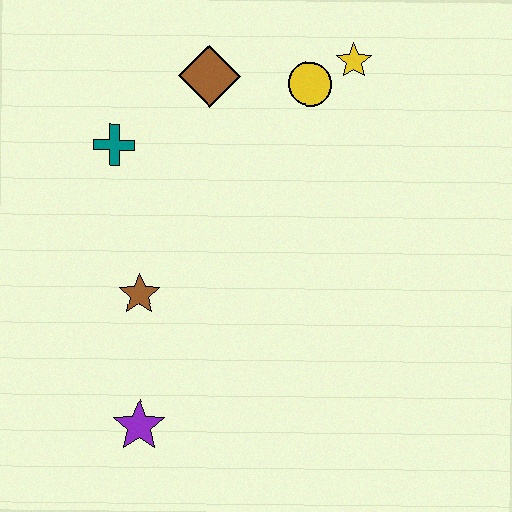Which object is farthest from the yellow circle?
The purple star is farthest from the yellow circle.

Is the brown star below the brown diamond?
Yes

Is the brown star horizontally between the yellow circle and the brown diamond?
No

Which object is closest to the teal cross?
The brown diamond is closest to the teal cross.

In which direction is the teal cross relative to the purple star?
The teal cross is above the purple star.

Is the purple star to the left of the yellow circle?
Yes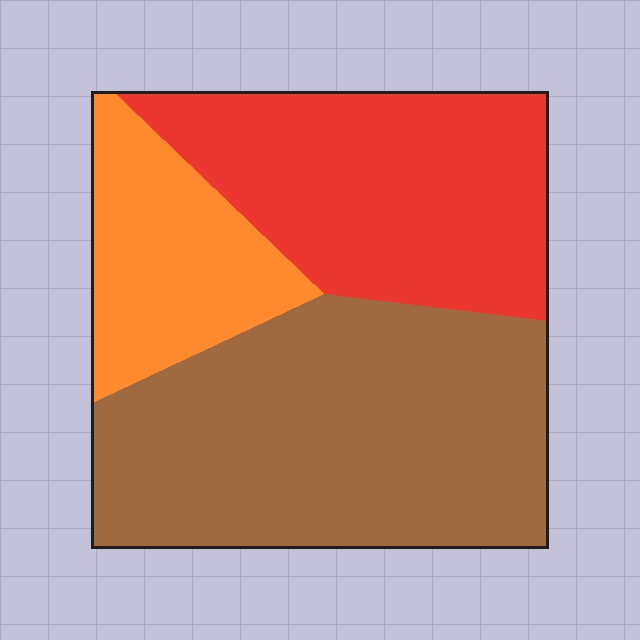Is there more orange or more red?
Red.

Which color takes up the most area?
Brown, at roughly 50%.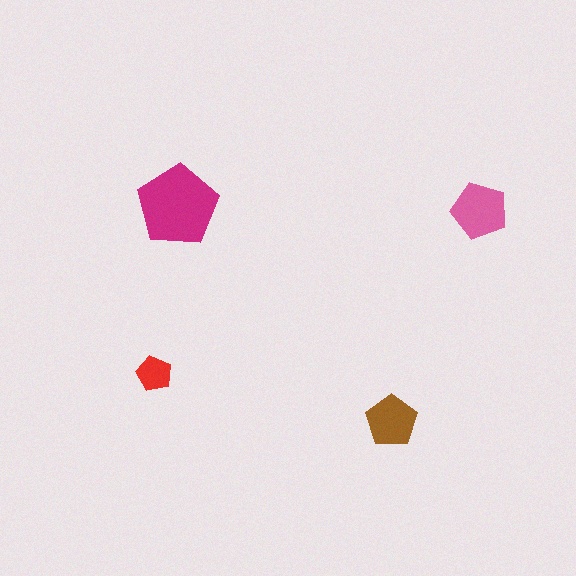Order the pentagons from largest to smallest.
the magenta one, the pink one, the brown one, the red one.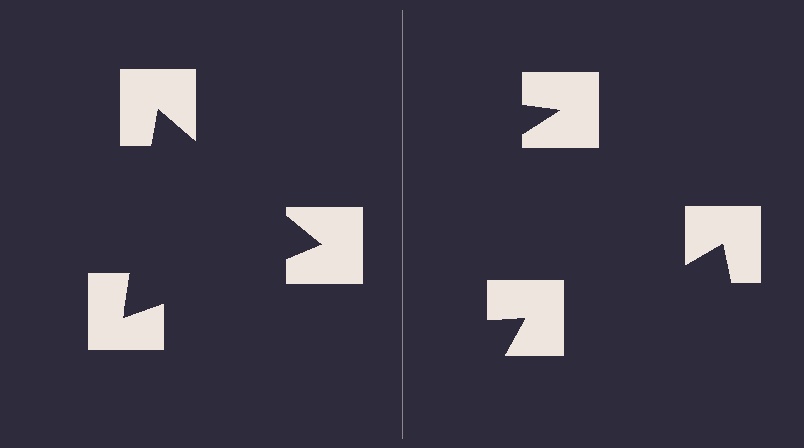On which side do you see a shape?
An illusory triangle appears on the left side. On the right side the wedge cuts are rotated, so no coherent shape forms.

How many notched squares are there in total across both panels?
6 — 3 on each side.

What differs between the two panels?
The notched squares are positioned identically on both sides; only the wedge orientations differ. On the left they align to a triangle; on the right they are misaligned.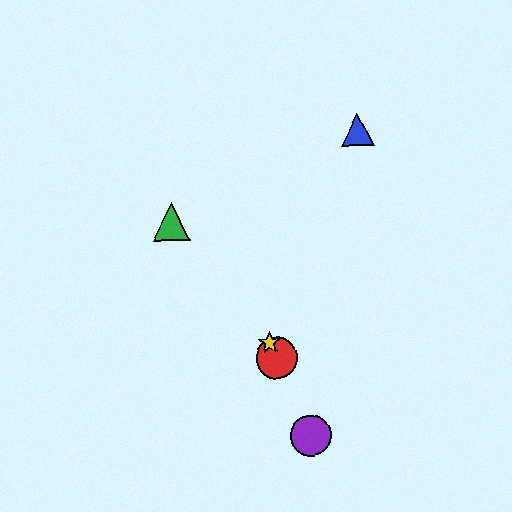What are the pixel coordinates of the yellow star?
The yellow star is at (270, 343).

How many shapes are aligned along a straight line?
3 shapes (the red circle, the yellow star, the purple circle) are aligned along a straight line.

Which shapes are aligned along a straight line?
The red circle, the yellow star, the purple circle are aligned along a straight line.